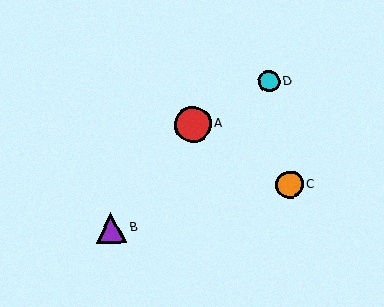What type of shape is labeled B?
Shape B is a purple triangle.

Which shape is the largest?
The red circle (labeled A) is the largest.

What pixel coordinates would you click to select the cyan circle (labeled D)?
Click at (269, 81) to select the cyan circle D.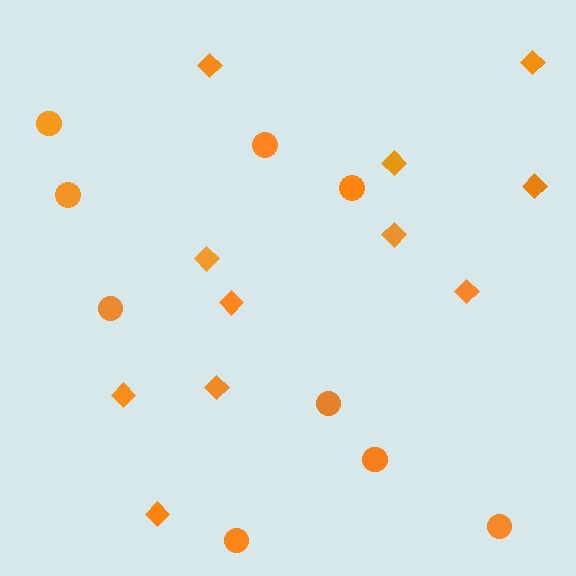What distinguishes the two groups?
There are 2 groups: one group of diamonds (11) and one group of circles (9).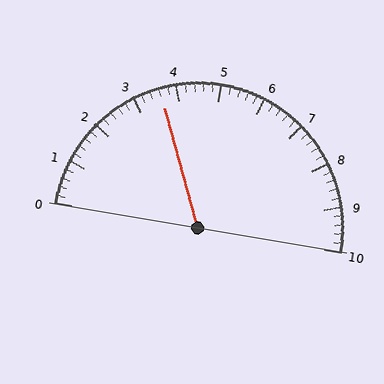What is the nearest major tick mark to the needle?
The nearest major tick mark is 4.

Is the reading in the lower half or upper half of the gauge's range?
The reading is in the lower half of the range (0 to 10).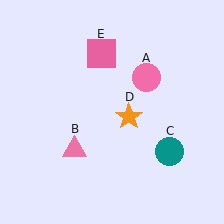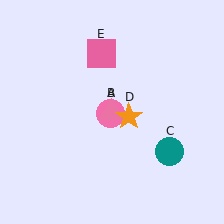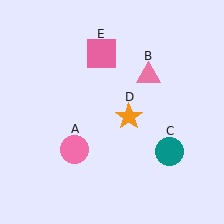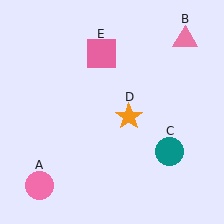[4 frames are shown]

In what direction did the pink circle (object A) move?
The pink circle (object A) moved down and to the left.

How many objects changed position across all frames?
2 objects changed position: pink circle (object A), pink triangle (object B).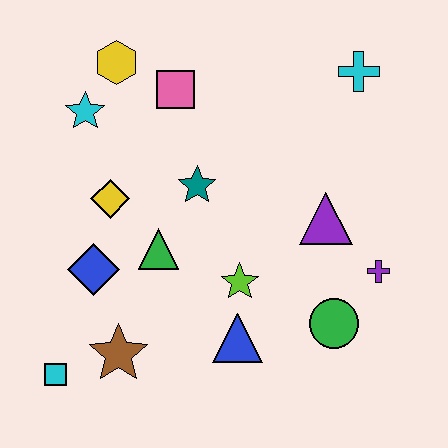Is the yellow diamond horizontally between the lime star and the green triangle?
No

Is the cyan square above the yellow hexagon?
No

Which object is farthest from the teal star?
The cyan square is farthest from the teal star.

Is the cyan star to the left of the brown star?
Yes